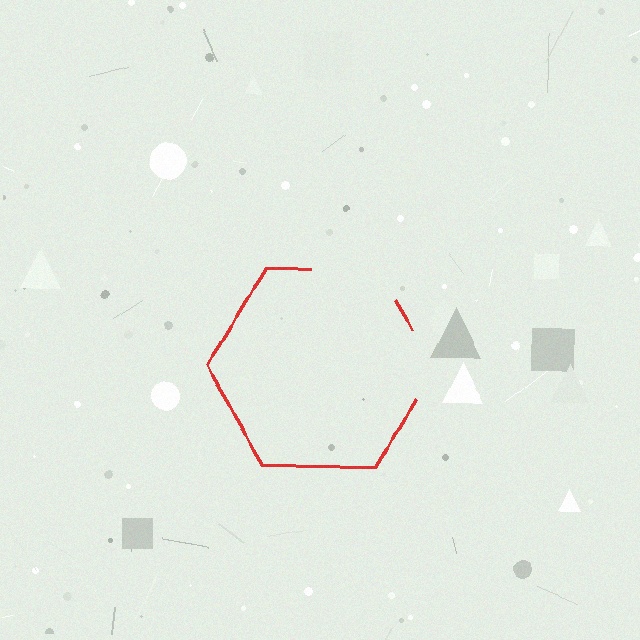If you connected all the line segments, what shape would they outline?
They would outline a hexagon.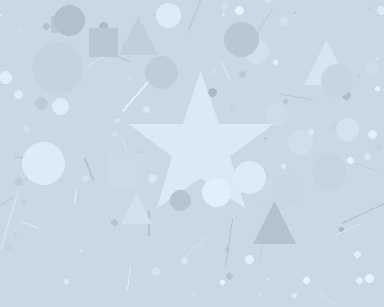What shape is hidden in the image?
A star is hidden in the image.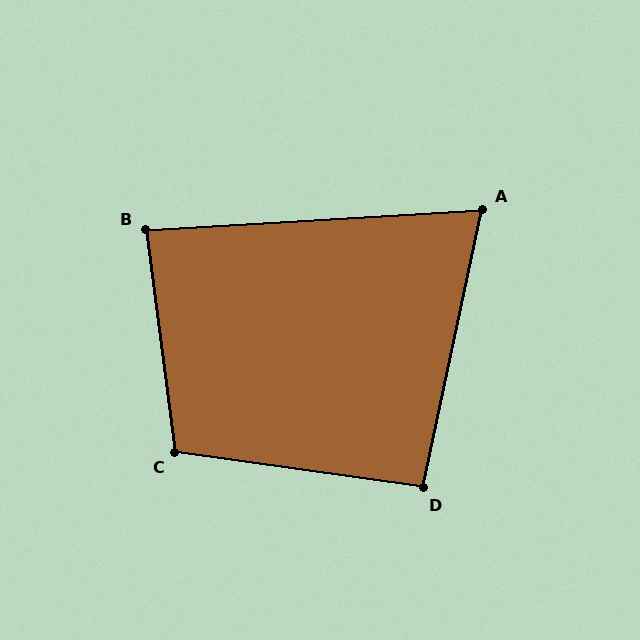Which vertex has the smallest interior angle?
A, at approximately 74 degrees.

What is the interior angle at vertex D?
Approximately 94 degrees (approximately right).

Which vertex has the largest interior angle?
C, at approximately 106 degrees.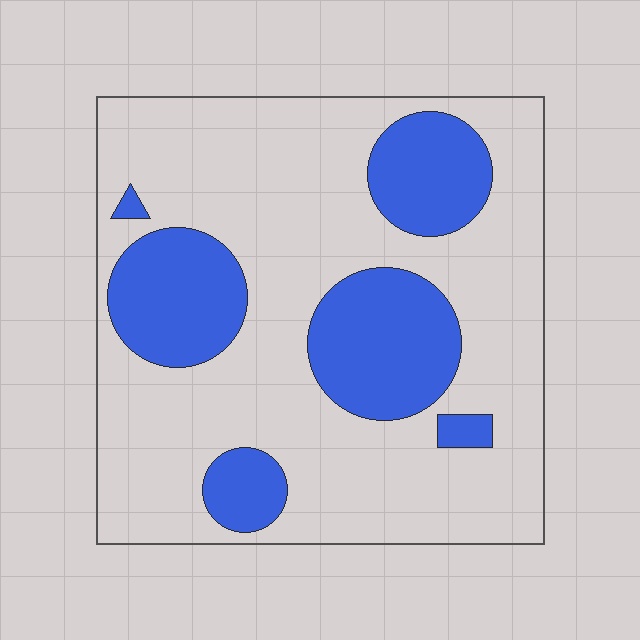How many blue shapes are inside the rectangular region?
6.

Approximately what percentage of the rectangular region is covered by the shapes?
Approximately 25%.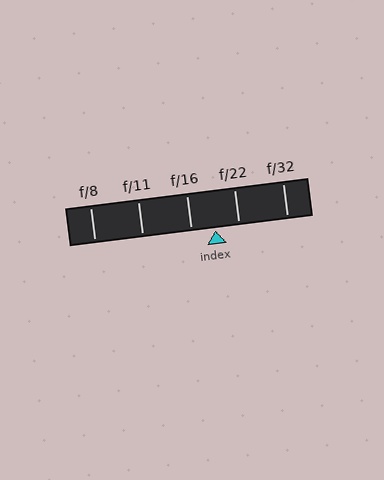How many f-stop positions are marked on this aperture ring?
There are 5 f-stop positions marked.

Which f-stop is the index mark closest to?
The index mark is closest to f/22.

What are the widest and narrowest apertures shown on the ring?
The widest aperture shown is f/8 and the narrowest is f/32.